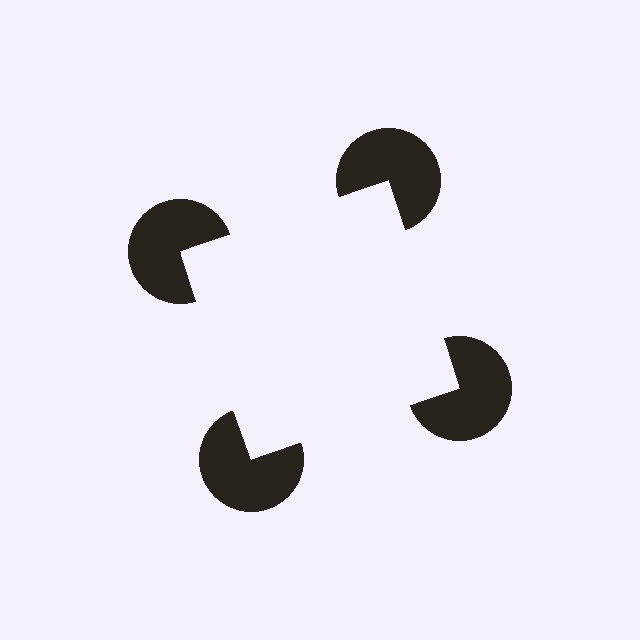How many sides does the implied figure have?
4 sides.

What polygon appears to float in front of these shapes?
An illusory square — its edges are inferred from the aligned wedge cuts in the pac-man discs, not physically drawn.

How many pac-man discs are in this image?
There are 4 — one at each vertex of the illusory square.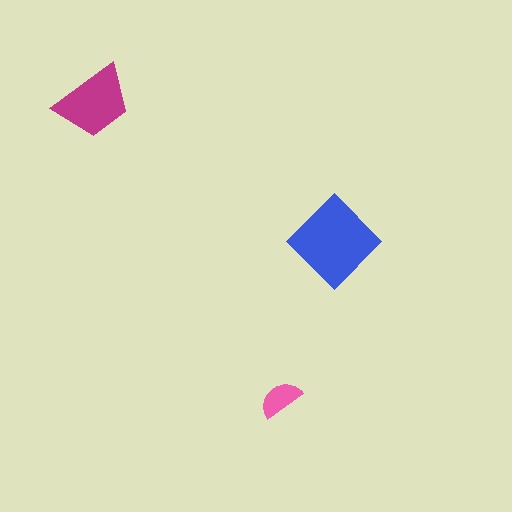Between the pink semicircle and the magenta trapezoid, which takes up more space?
The magenta trapezoid.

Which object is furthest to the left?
The magenta trapezoid is leftmost.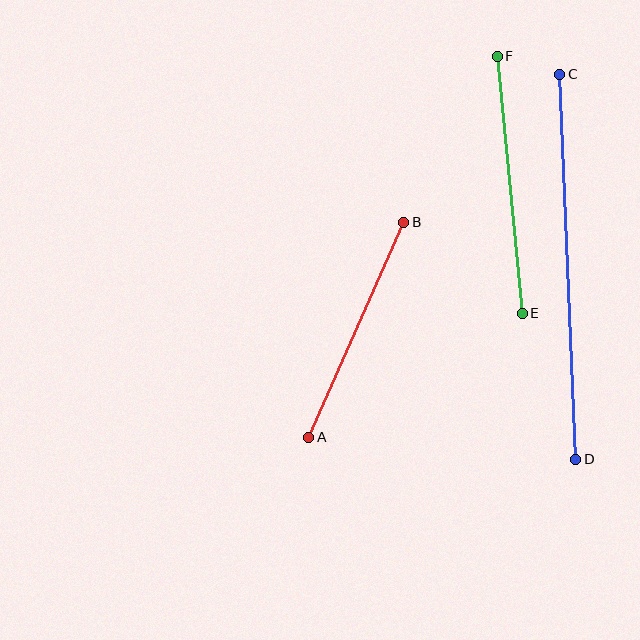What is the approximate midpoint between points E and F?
The midpoint is at approximately (510, 185) pixels.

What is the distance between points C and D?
The distance is approximately 386 pixels.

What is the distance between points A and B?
The distance is approximately 235 pixels.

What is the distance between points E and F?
The distance is approximately 258 pixels.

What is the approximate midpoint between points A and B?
The midpoint is at approximately (356, 330) pixels.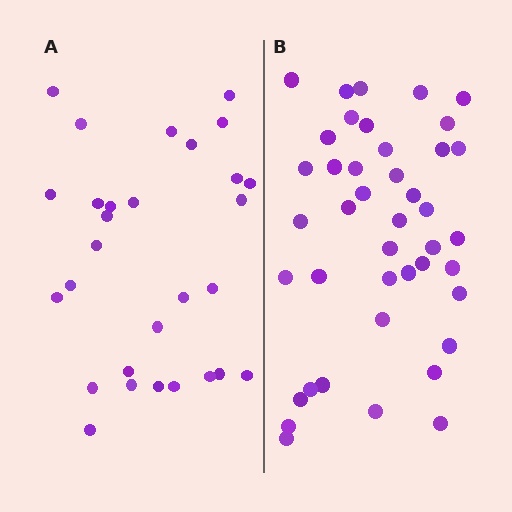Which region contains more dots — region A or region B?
Region B (the right region) has more dots.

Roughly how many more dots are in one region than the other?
Region B has approximately 15 more dots than region A.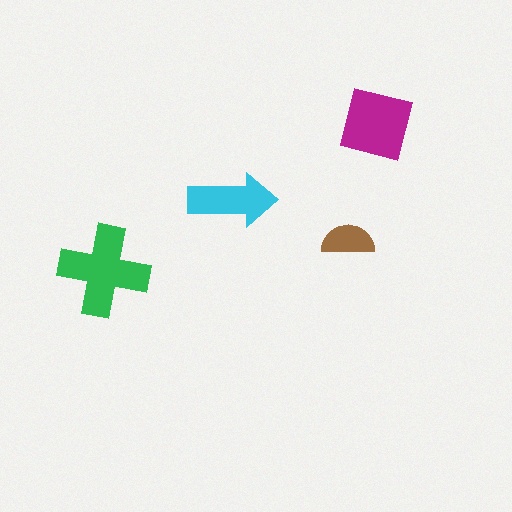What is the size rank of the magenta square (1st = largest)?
2nd.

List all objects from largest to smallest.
The green cross, the magenta square, the cyan arrow, the brown semicircle.